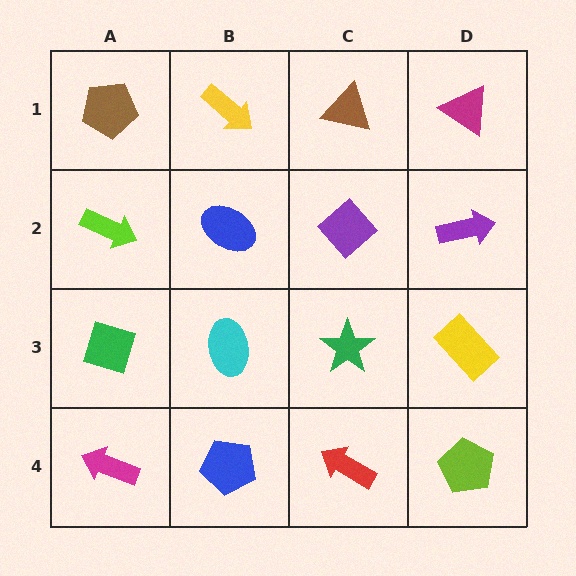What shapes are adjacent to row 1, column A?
A lime arrow (row 2, column A), a yellow arrow (row 1, column B).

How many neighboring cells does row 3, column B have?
4.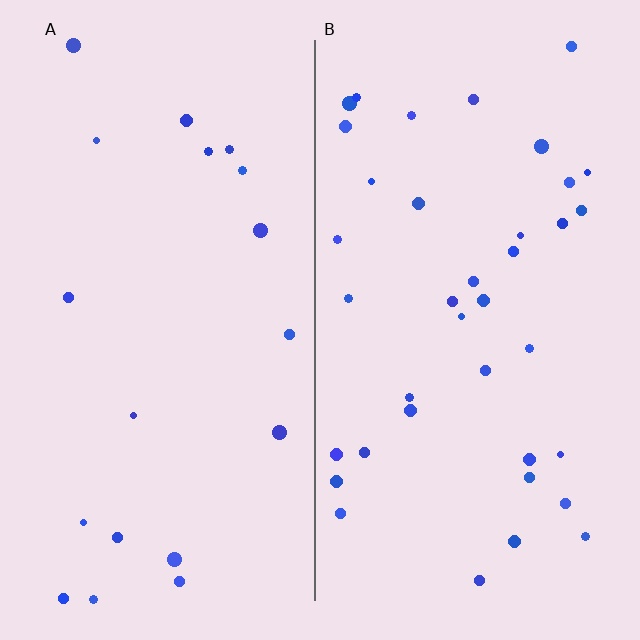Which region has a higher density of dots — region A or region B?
B (the right).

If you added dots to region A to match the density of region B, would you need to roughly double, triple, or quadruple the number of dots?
Approximately double.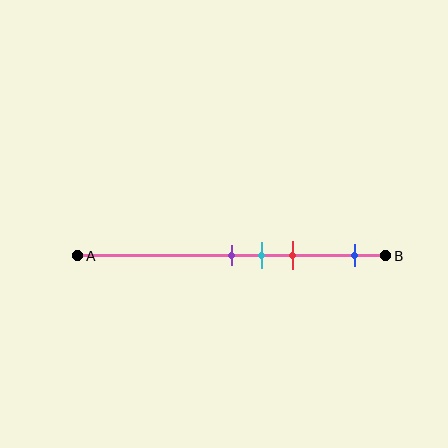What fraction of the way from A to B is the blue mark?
The blue mark is approximately 90% (0.9) of the way from A to B.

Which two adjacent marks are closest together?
The purple and cyan marks are the closest adjacent pair.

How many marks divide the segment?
There are 4 marks dividing the segment.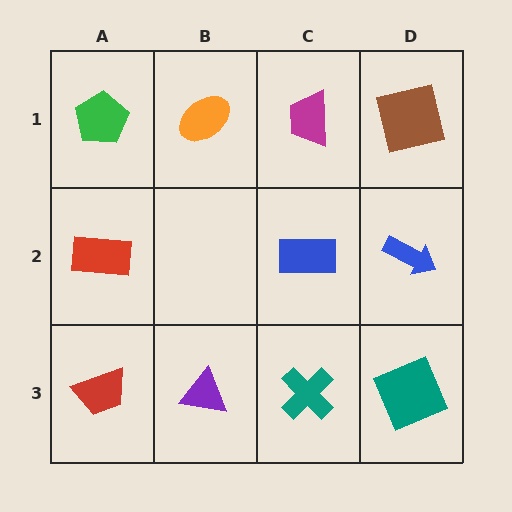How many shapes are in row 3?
4 shapes.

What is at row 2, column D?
A blue arrow.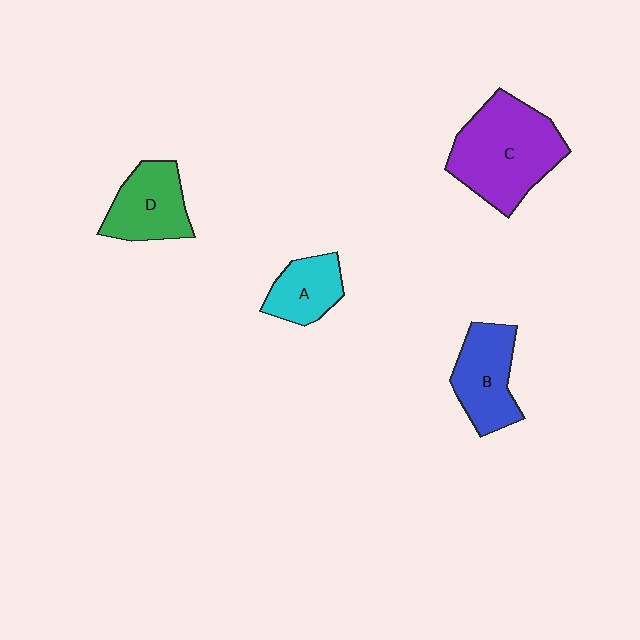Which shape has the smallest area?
Shape A (cyan).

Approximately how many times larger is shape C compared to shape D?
Approximately 1.7 times.